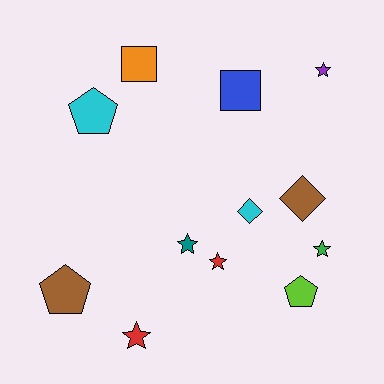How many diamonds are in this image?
There are 2 diamonds.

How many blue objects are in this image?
There is 1 blue object.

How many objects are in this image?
There are 12 objects.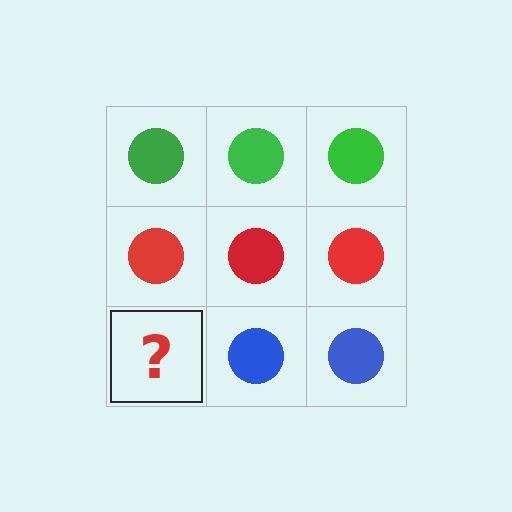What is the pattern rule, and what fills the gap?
The rule is that each row has a consistent color. The gap should be filled with a blue circle.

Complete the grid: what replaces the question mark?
The question mark should be replaced with a blue circle.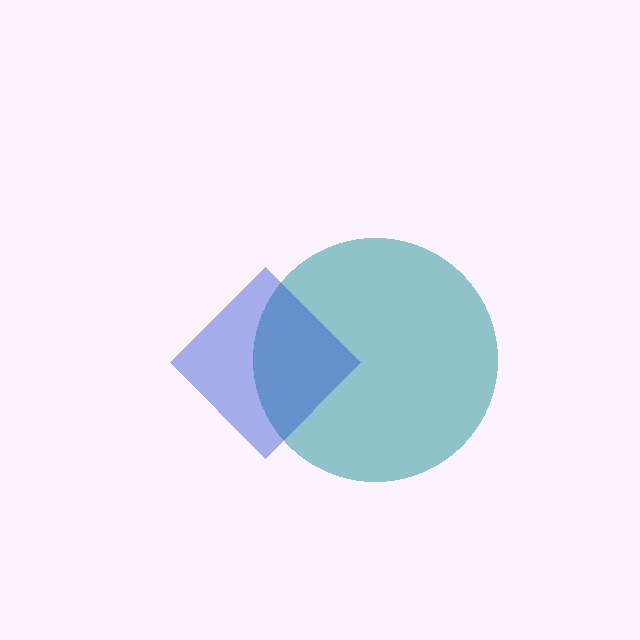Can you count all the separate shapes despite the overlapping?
Yes, there are 2 separate shapes.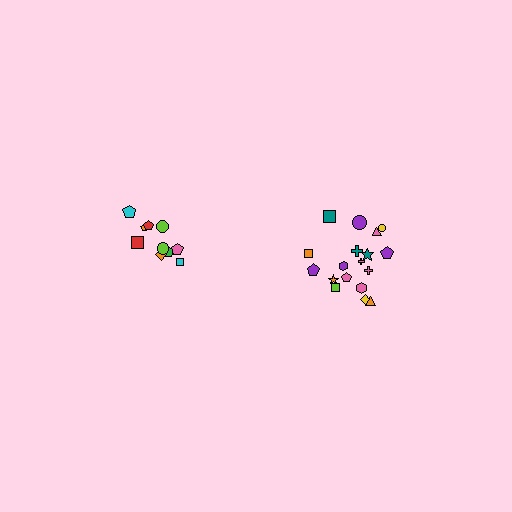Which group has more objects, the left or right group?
The right group.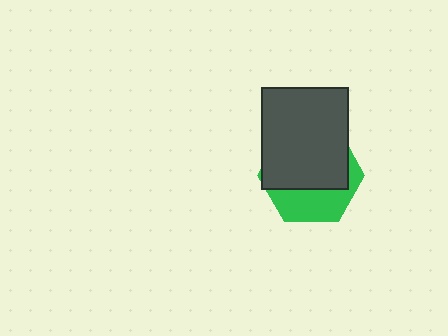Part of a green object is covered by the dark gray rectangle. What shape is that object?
It is a hexagon.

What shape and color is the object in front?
The object in front is a dark gray rectangle.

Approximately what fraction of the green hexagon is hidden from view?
Roughly 64% of the green hexagon is hidden behind the dark gray rectangle.